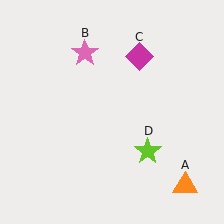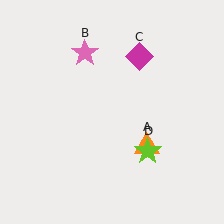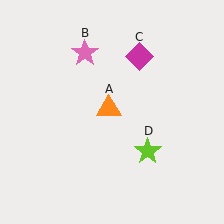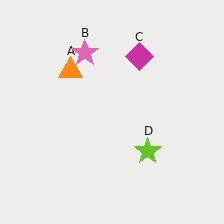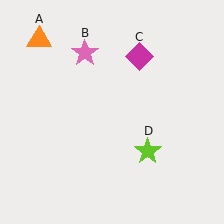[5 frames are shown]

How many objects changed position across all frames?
1 object changed position: orange triangle (object A).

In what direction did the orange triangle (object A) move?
The orange triangle (object A) moved up and to the left.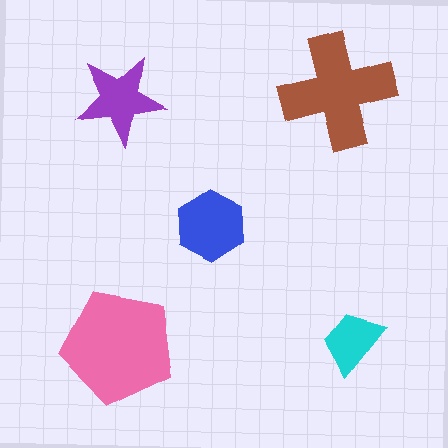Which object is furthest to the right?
The cyan trapezoid is rightmost.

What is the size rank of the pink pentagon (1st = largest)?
1st.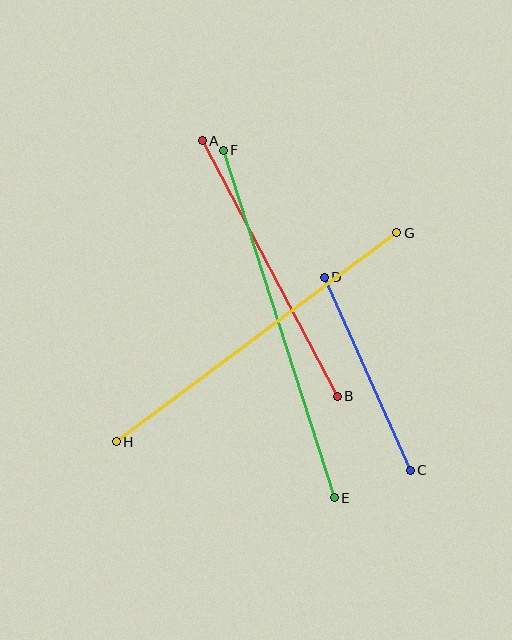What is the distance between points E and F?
The distance is approximately 365 pixels.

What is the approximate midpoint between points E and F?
The midpoint is at approximately (279, 324) pixels.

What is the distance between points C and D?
The distance is approximately 211 pixels.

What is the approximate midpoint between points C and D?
The midpoint is at approximately (367, 374) pixels.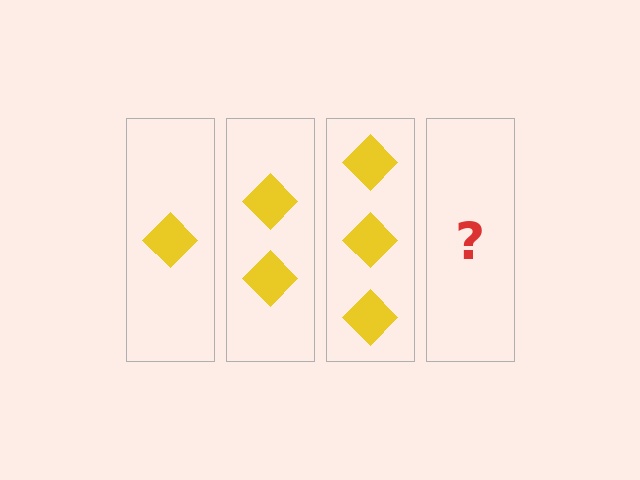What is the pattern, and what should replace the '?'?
The pattern is that each step adds one more diamond. The '?' should be 4 diamonds.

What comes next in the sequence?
The next element should be 4 diamonds.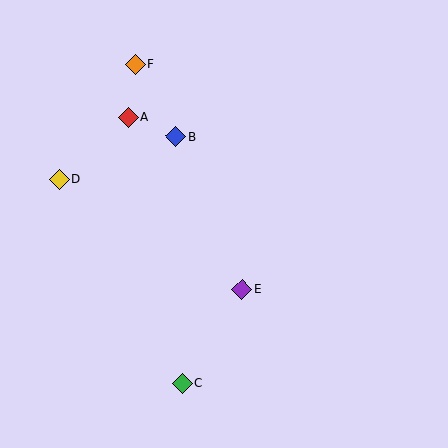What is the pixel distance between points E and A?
The distance between E and A is 206 pixels.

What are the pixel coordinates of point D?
Point D is at (59, 179).